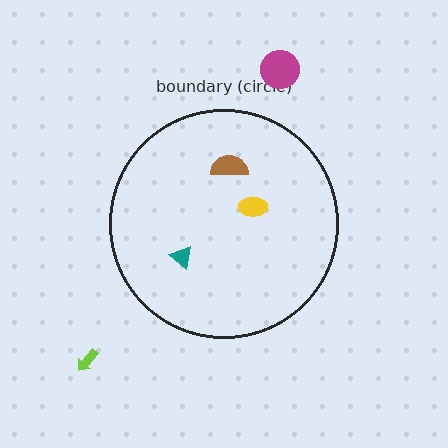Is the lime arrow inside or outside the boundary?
Outside.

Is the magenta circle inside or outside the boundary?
Outside.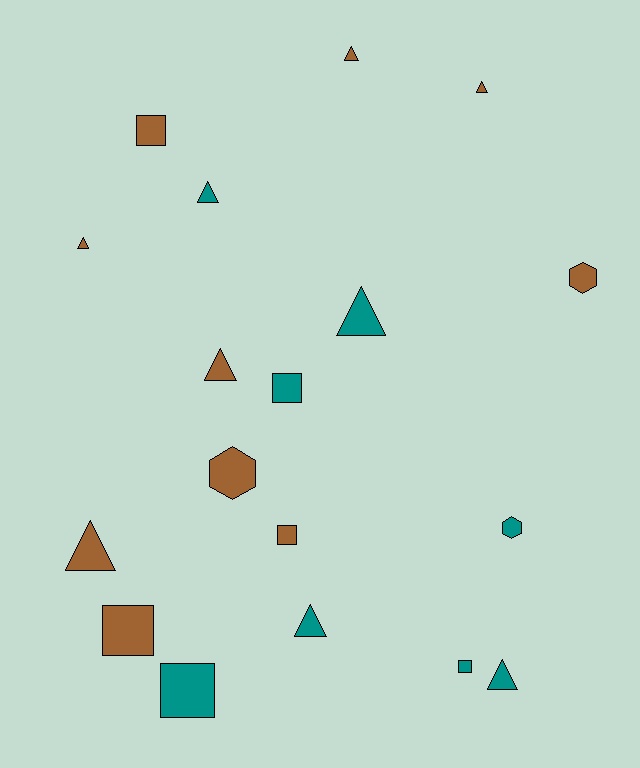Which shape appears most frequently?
Triangle, with 9 objects.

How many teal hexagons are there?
There is 1 teal hexagon.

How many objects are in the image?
There are 18 objects.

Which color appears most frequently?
Brown, with 10 objects.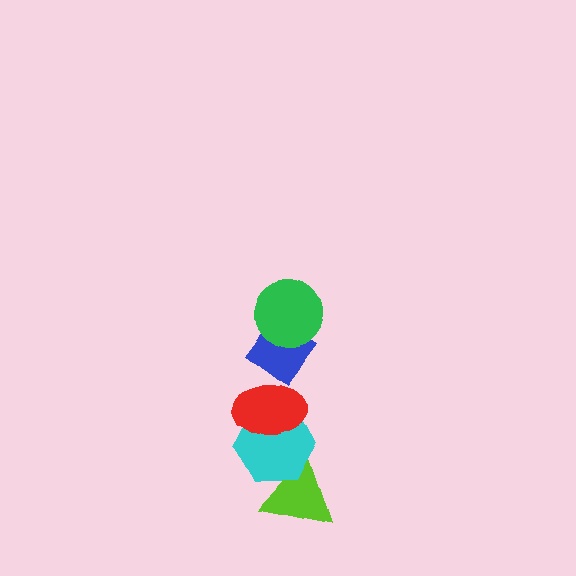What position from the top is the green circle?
The green circle is 1st from the top.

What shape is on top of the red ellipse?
The blue diamond is on top of the red ellipse.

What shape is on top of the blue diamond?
The green circle is on top of the blue diamond.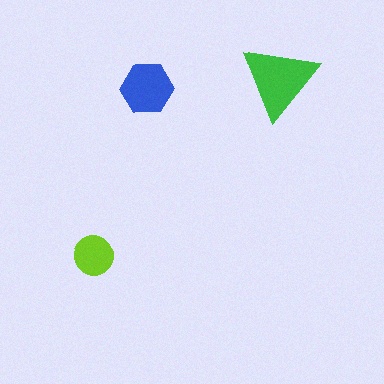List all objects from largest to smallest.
The green triangle, the blue hexagon, the lime circle.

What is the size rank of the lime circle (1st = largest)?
3rd.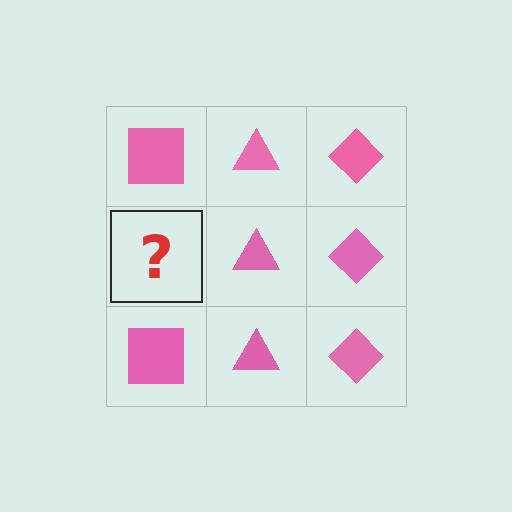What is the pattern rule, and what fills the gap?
The rule is that each column has a consistent shape. The gap should be filled with a pink square.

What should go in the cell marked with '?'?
The missing cell should contain a pink square.